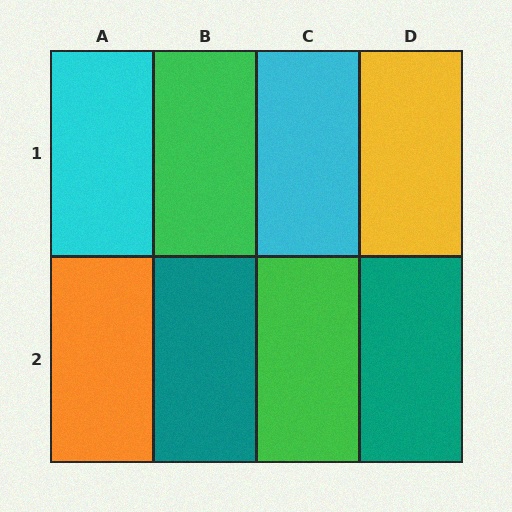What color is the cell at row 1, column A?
Cyan.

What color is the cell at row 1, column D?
Yellow.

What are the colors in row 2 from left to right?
Orange, teal, green, teal.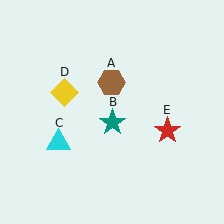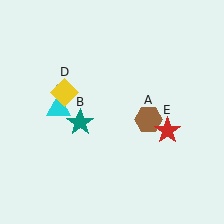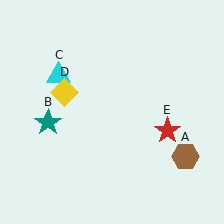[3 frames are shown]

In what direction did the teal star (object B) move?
The teal star (object B) moved left.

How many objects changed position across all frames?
3 objects changed position: brown hexagon (object A), teal star (object B), cyan triangle (object C).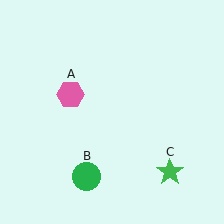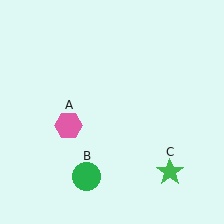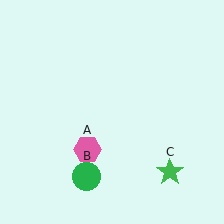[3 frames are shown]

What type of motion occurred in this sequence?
The pink hexagon (object A) rotated counterclockwise around the center of the scene.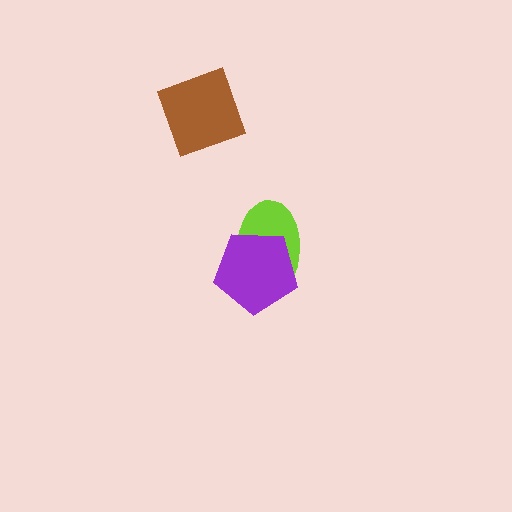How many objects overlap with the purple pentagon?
1 object overlaps with the purple pentagon.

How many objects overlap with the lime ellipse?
1 object overlaps with the lime ellipse.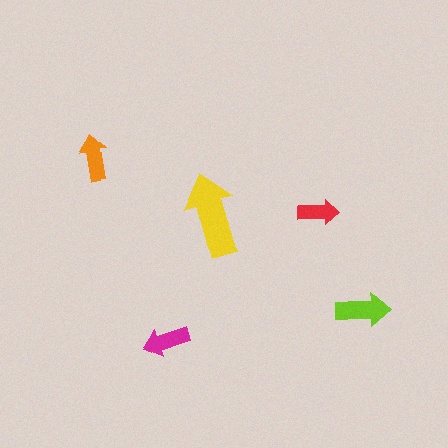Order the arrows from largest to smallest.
the yellow one, the lime one, the magenta one, the orange one, the red one.